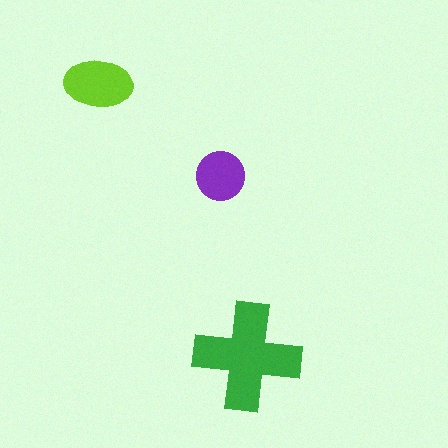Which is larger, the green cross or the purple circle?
The green cross.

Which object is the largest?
The green cross.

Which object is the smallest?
The purple circle.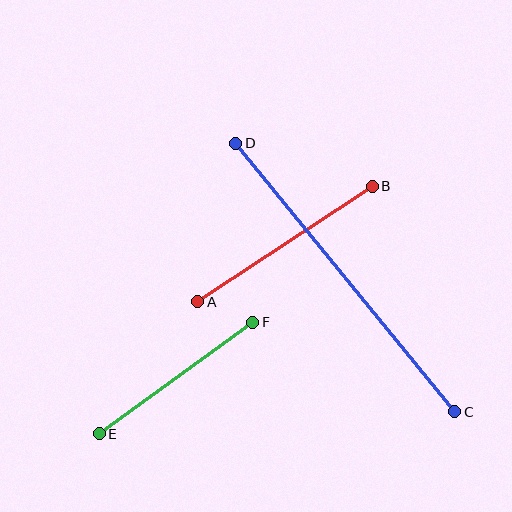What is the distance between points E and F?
The distance is approximately 189 pixels.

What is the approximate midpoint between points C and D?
The midpoint is at approximately (345, 277) pixels.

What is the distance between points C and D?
The distance is approximately 347 pixels.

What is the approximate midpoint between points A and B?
The midpoint is at approximately (285, 244) pixels.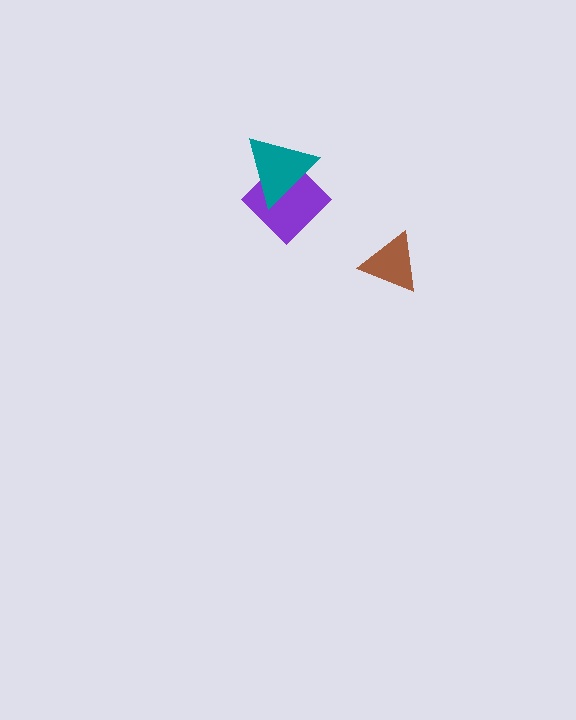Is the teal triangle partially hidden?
No, no other shape covers it.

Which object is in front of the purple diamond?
The teal triangle is in front of the purple diamond.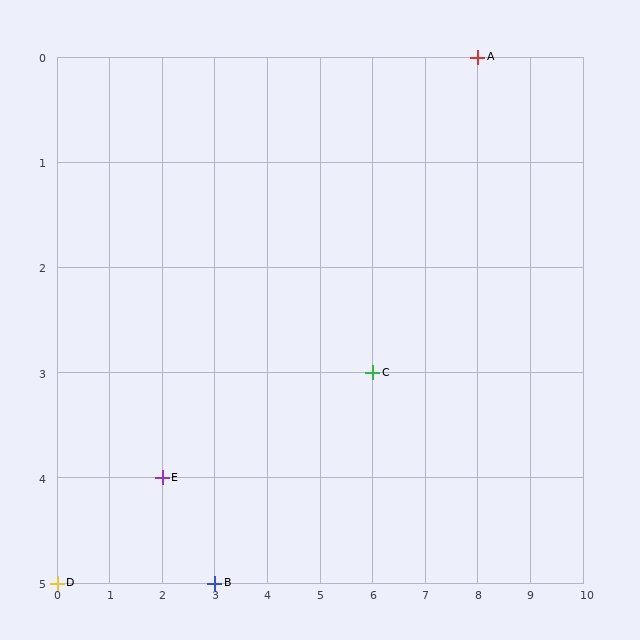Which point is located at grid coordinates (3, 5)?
Point B is at (3, 5).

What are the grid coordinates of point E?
Point E is at grid coordinates (2, 4).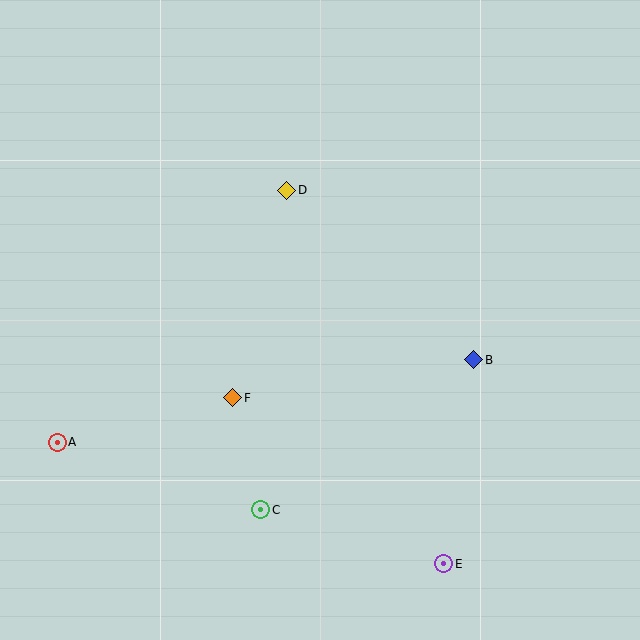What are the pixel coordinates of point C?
Point C is at (261, 510).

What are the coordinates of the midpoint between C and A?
The midpoint between C and A is at (159, 476).